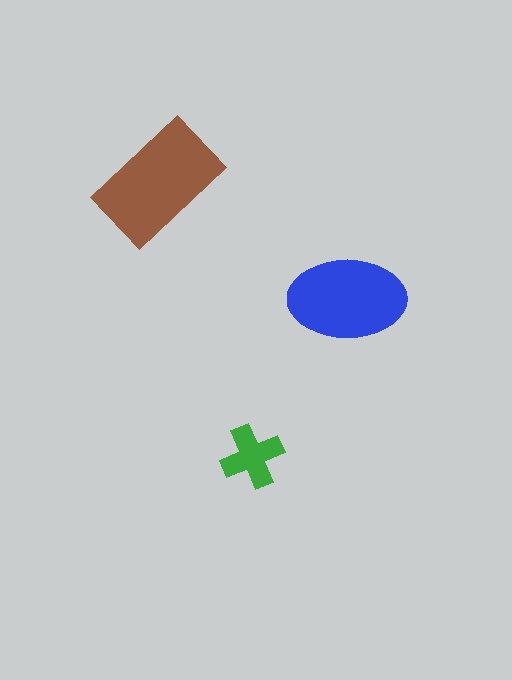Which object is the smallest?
The green cross.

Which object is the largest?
The brown rectangle.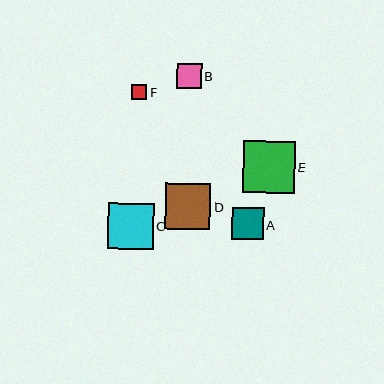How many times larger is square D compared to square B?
Square D is approximately 1.9 times the size of square B.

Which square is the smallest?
Square F is the smallest with a size of approximately 15 pixels.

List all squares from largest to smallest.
From largest to smallest: E, C, D, A, B, F.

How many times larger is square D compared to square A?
Square D is approximately 1.4 times the size of square A.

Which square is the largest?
Square E is the largest with a size of approximately 52 pixels.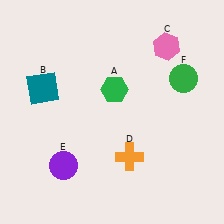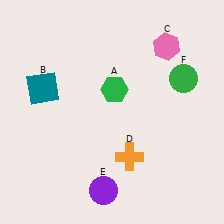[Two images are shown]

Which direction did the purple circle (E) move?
The purple circle (E) moved right.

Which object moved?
The purple circle (E) moved right.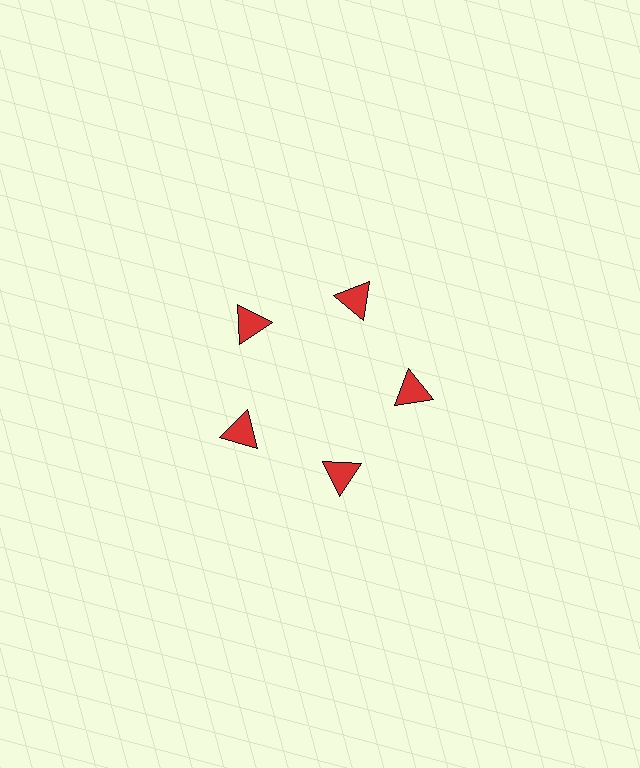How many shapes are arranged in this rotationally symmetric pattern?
There are 5 shapes, arranged in 5 groups of 1.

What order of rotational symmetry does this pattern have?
This pattern has 5-fold rotational symmetry.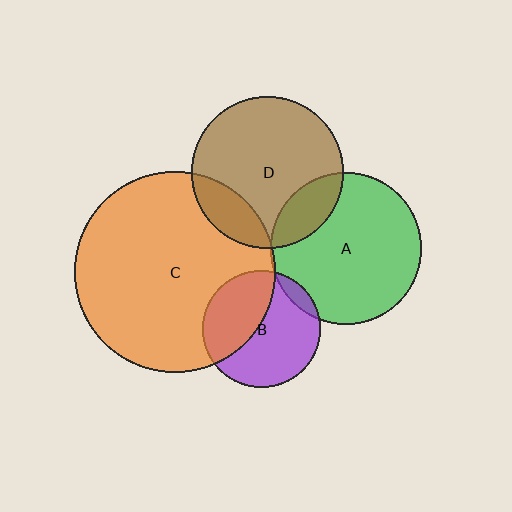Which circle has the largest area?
Circle C (orange).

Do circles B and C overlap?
Yes.